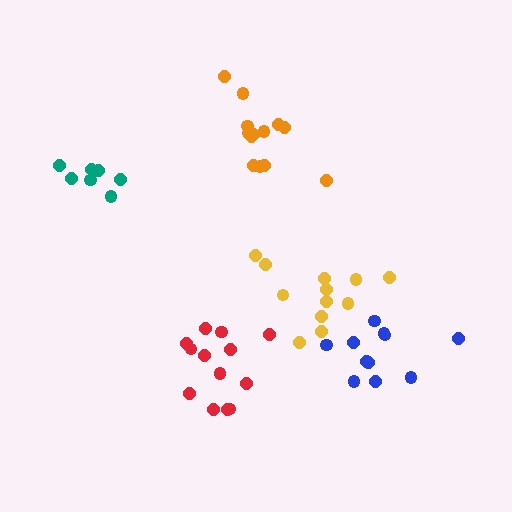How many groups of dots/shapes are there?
There are 5 groups.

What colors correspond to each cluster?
The clusters are colored: yellow, orange, teal, red, blue.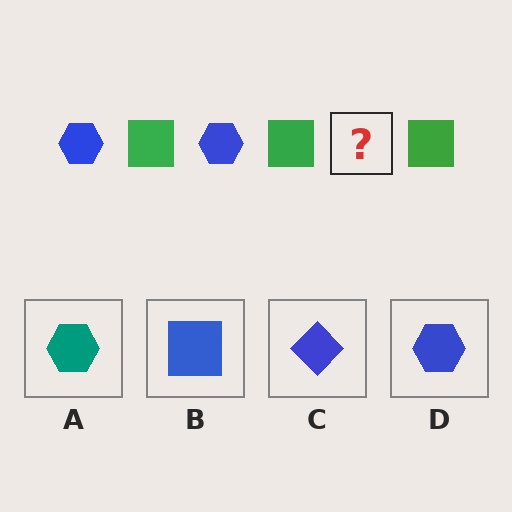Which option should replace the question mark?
Option D.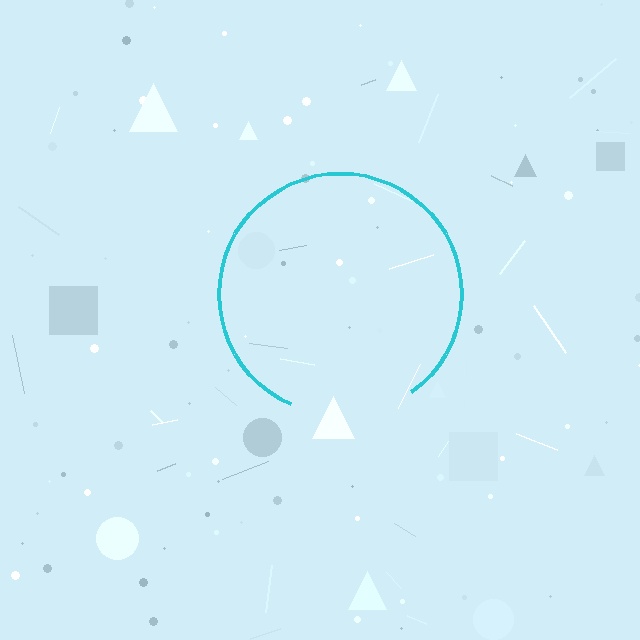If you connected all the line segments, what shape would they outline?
They would outline a circle.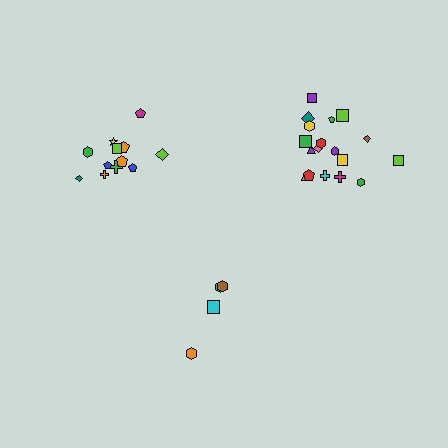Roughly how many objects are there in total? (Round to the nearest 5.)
Roughly 35 objects in total.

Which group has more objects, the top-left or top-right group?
The top-right group.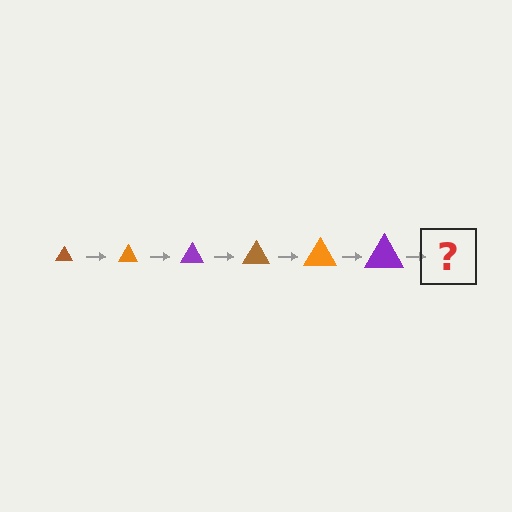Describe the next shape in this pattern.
It should be a brown triangle, larger than the previous one.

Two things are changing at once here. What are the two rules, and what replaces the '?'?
The two rules are that the triangle grows larger each step and the color cycles through brown, orange, and purple. The '?' should be a brown triangle, larger than the previous one.